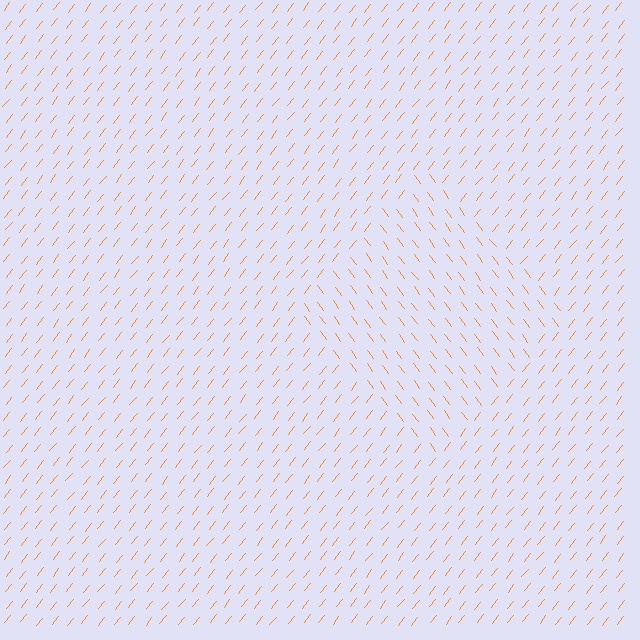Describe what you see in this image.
The image is filled with small orange line segments. A diamond region in the image has lines oriented differently from the surrounding lines, creating a visible texture boundary.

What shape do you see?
I see a diamond.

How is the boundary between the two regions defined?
The boundary is defined purely by a change in line orientation (approximately 75 degrees difference). All lines are the same color and thickness.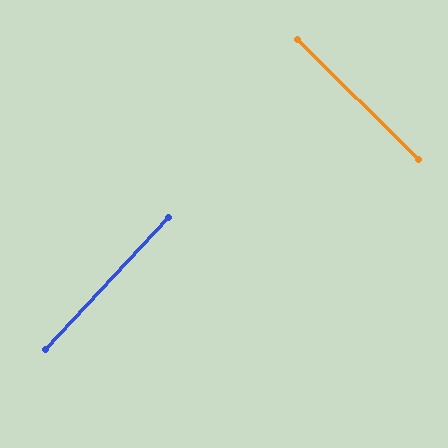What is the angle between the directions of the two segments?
Approximately 88 degrees.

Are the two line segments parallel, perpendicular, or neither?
Perpendicular — they meet at approximately 88°.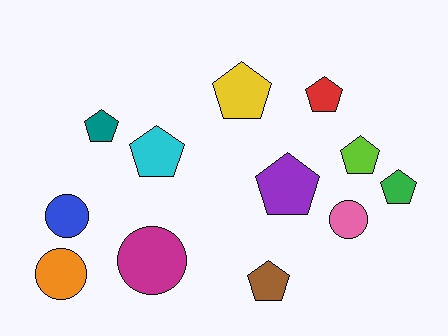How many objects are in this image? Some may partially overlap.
There are 12 objects.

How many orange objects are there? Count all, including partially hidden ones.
There is 1 orange object.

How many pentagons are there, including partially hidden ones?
There are 8 pentagons.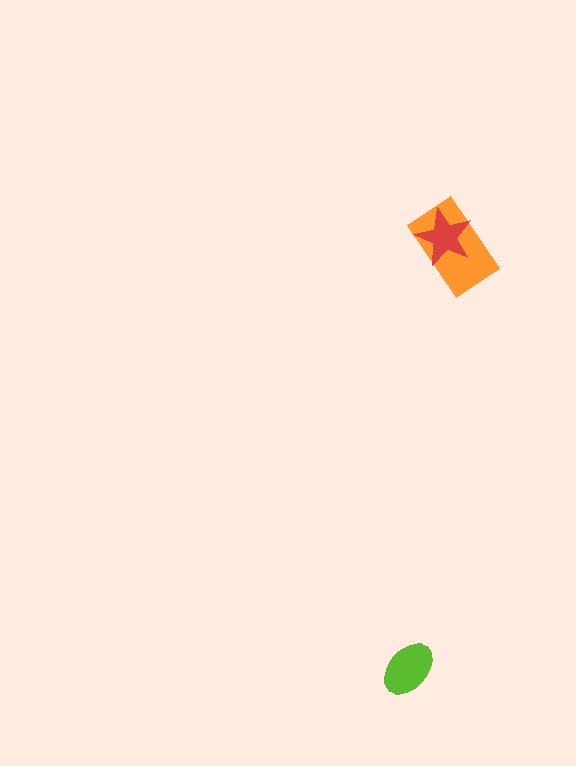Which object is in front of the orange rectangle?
The red star is in front of the orange rectangle.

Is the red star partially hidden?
No, no other shape covers it.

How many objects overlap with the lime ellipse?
0 objects overlap with the lime ellipse.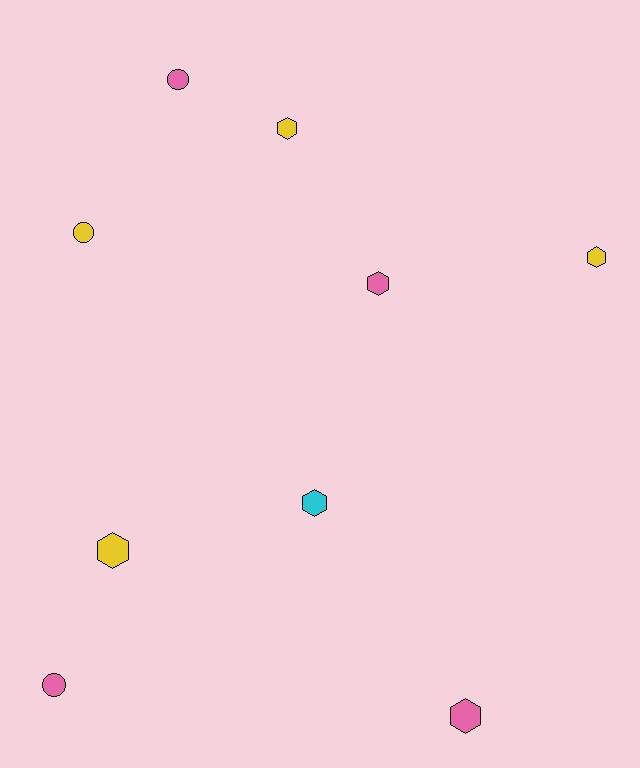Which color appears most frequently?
Yellow, with 4 objects.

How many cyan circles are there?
There are no cyan circles.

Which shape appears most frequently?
Hexagon, with 6 objects.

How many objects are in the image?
There are 9 objects.